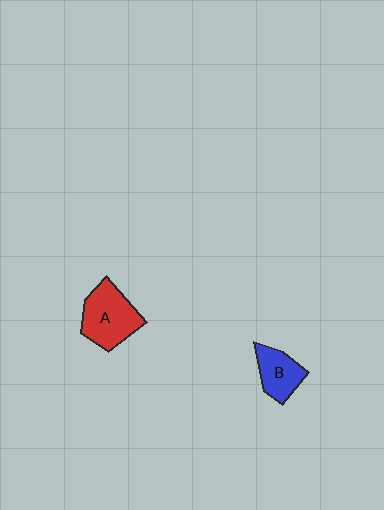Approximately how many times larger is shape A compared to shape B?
Approximately 1.5 times.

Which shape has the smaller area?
Shape B (blue).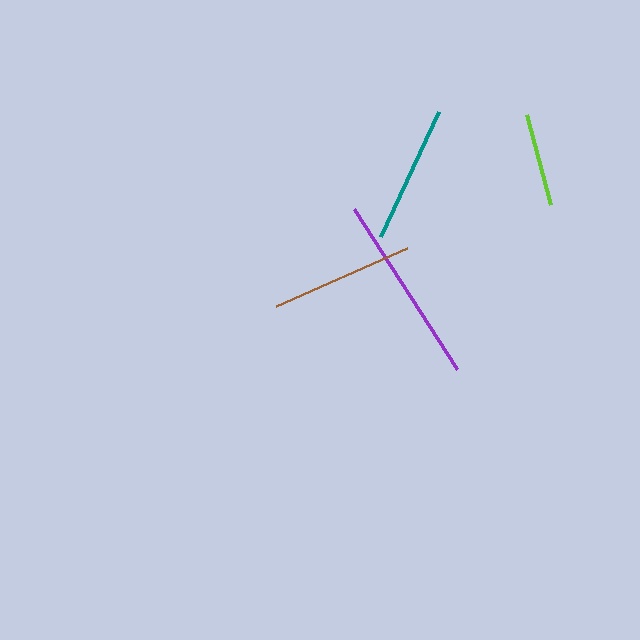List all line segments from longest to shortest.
From longest to shortest: purple, brown, teal, lime.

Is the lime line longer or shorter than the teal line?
The teal line is longer than the lime line.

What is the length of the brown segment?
The brown segment is approximately 143 pixels long.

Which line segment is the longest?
The purple line is the longest at approximately 190 pixels.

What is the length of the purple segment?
The purple segment is approximately 190 pixels long.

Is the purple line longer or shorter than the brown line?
The purple line is longer than the brown line.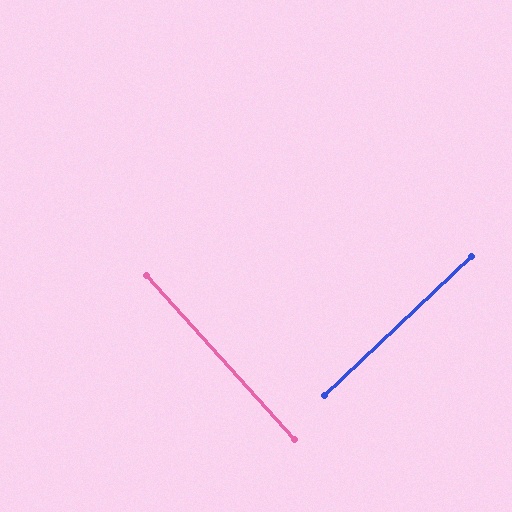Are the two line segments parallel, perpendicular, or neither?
Perpendicular — they meet at approximately 89°.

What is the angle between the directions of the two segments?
Approximately 89 degrees.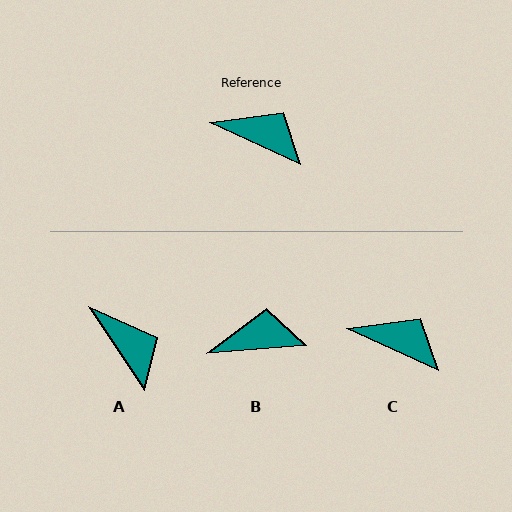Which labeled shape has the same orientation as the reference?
C.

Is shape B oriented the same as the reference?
No, it is off by about 29 degrees.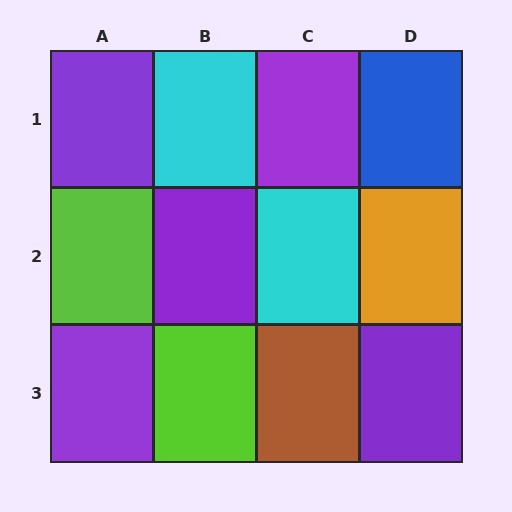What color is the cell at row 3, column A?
Purple.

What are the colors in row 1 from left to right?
Purple, cyan, purple, blue.